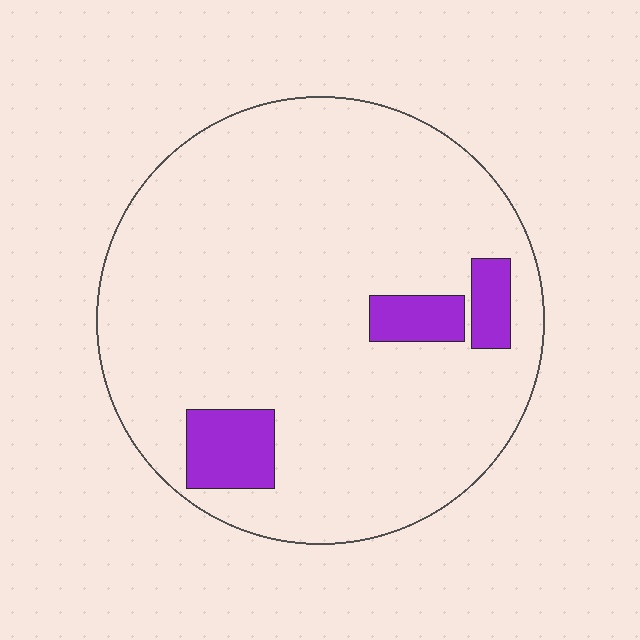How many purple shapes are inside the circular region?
3.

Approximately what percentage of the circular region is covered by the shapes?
Approximately 10%.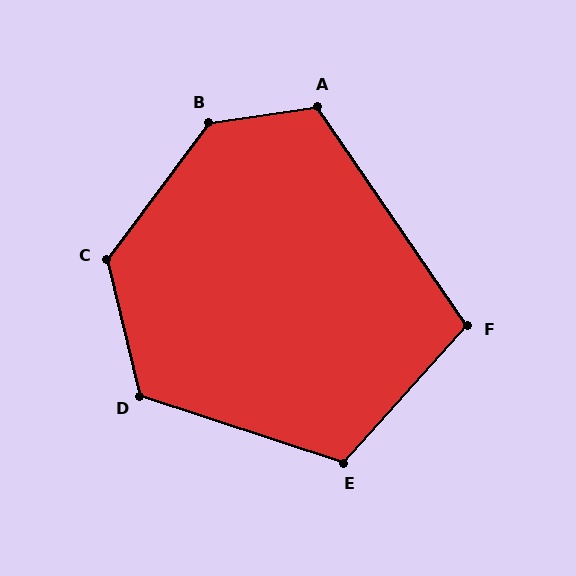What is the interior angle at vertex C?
Approximately 130 degrees (obtuse).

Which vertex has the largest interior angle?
B, at approximately 135 degrees.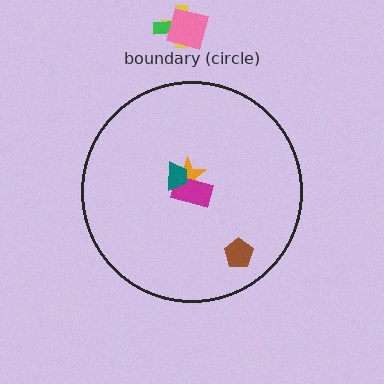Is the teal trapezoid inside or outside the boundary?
Inside.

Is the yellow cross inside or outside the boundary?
Outside.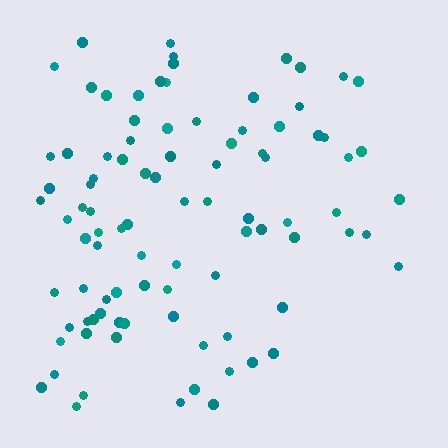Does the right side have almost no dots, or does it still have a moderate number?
Still a moderate number, just noticeably fewer than the left.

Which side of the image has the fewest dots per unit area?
The right.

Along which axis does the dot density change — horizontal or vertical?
Horizontal.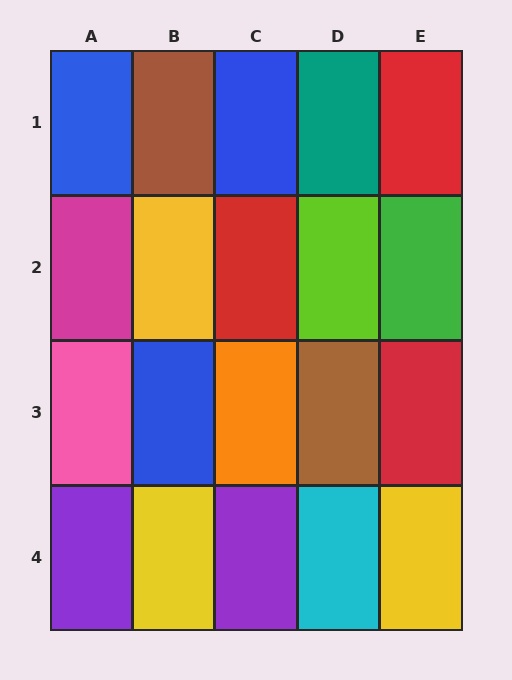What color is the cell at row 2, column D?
Lime.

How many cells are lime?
1 cell is lime.